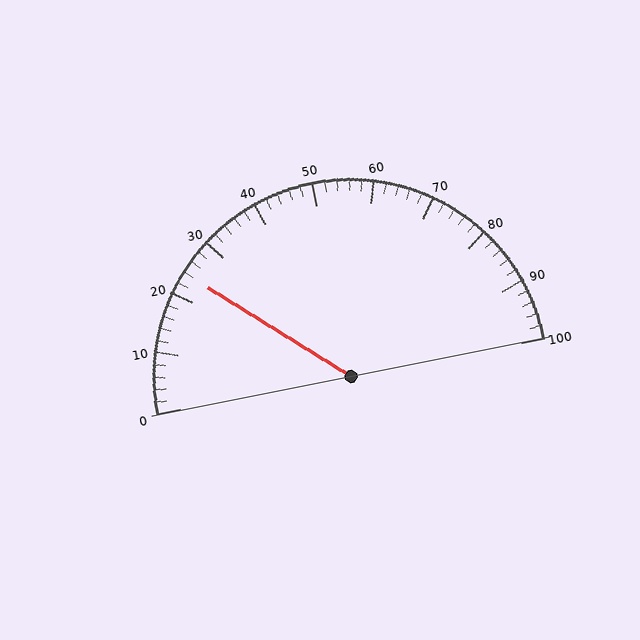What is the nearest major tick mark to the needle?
The nearest major tick mark is 20.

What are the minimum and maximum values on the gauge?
The gauge ranges from 0 to 100.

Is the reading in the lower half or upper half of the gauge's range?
The reading is in the lower half of the range (0 to 100).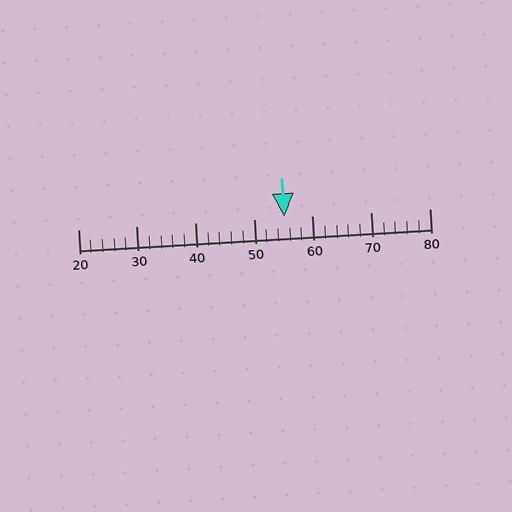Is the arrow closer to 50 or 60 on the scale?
The arrow is closer to 60.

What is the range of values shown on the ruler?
The ruler shows values from 20 to 80.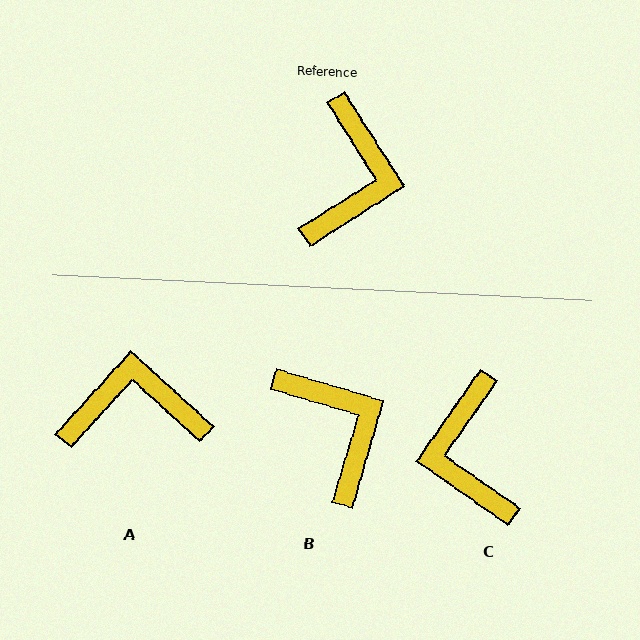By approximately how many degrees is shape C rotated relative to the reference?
Approximately 157 degrees clockwise.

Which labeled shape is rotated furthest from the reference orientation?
C, about 157 degrees away.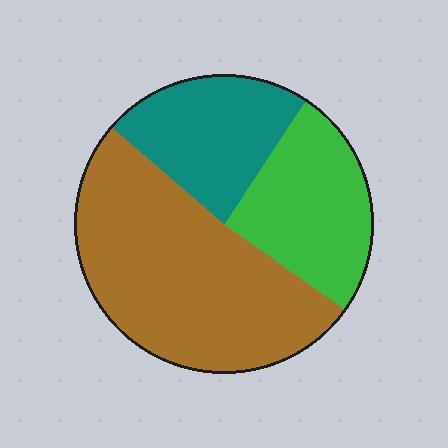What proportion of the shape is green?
Green takes up about one quarter (1/4) of the shape.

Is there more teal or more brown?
Brown.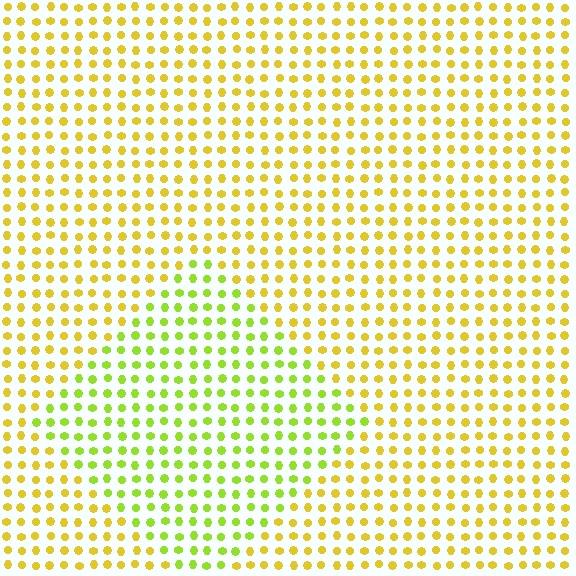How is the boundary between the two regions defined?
The boundary is defined purely by a slight shift in hue (about 34 degrees). Spacing, size, and orientation are identical on both sides.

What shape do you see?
I see a diamond.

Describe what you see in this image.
The image is filled with small yellow elements in a uniform arrangement. A diamond-shaped region is visible where the elements are tinted to a slightly different hue, forming a subtle color boundary.